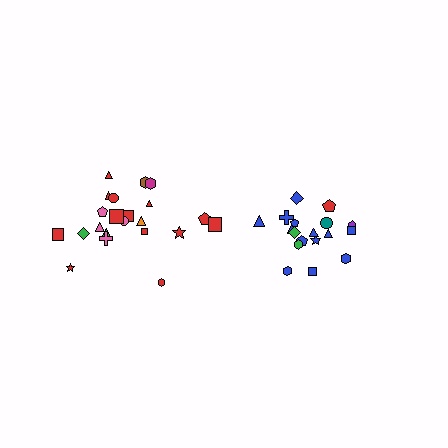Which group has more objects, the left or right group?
The left group.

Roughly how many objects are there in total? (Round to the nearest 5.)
Roughly 40 objects in total.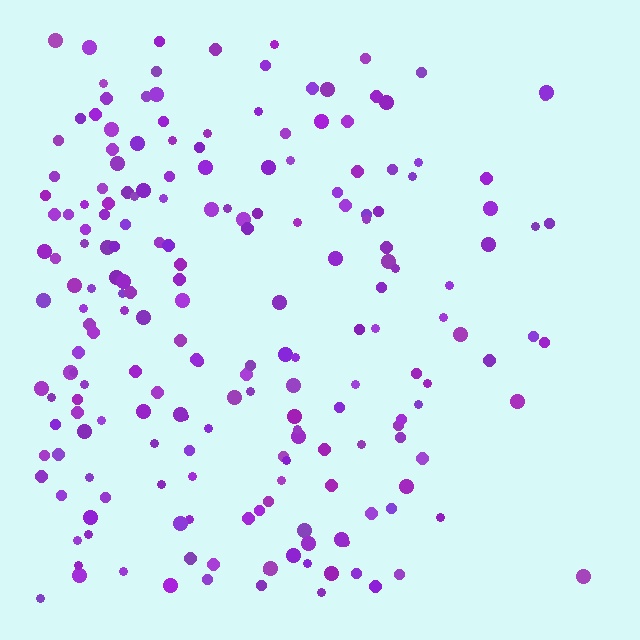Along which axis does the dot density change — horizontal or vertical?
Horizontal.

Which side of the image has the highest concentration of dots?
The left.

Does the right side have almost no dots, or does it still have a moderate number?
Still a moderate number, just noticeably fewer than the left.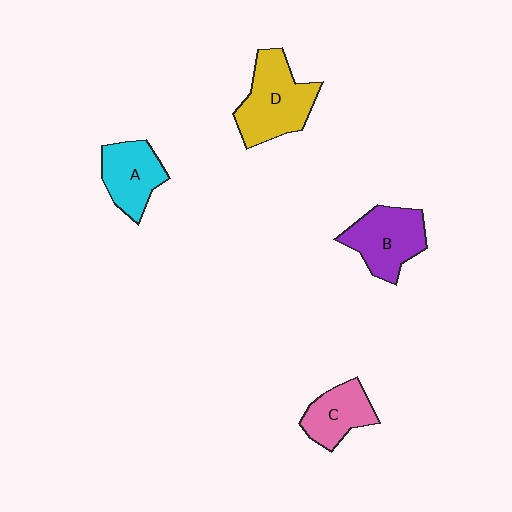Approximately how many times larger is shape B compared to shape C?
Approximately 1.3 times.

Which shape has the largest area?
Shape D (yellow).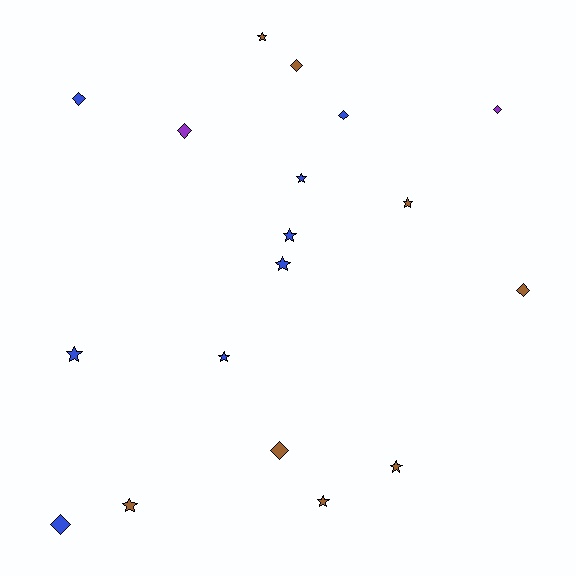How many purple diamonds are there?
There are 2 purple diamonds.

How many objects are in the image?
There are 18 objects.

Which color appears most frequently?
Blue, with 8 objects.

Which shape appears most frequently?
Star, with 10 objects.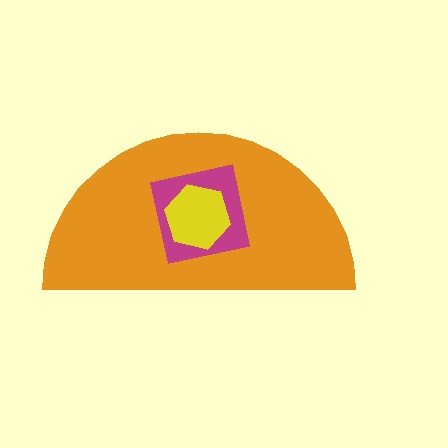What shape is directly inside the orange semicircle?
The magenta square.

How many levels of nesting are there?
3.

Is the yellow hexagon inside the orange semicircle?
Yes.